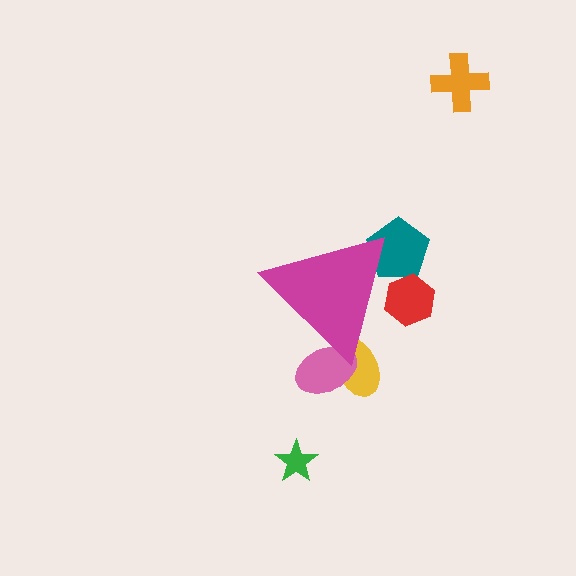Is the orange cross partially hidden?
No, the orange cross is fully visible.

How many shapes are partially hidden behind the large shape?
4 shapes are partially hidden.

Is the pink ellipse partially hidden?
Yes, the pink ellipse is partially hidden behind the magenta triangle.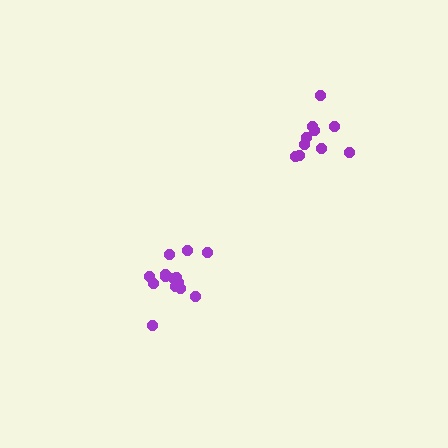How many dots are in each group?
Group 1: 14 dots, Group 2: 10 dots (24 total).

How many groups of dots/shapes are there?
There are 2 groups.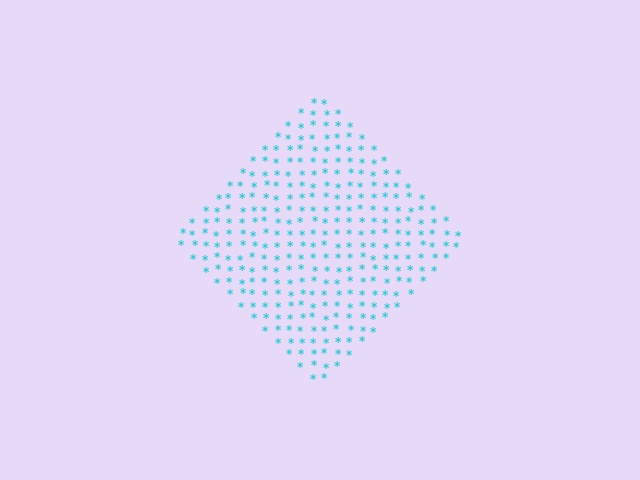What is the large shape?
The large shape is a diamond.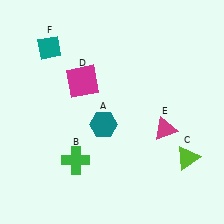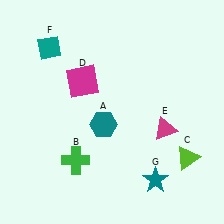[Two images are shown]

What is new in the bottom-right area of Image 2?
A teal star (G) was added in the bottom-right area of Image 2.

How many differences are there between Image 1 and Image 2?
There is 1 difference between the two images.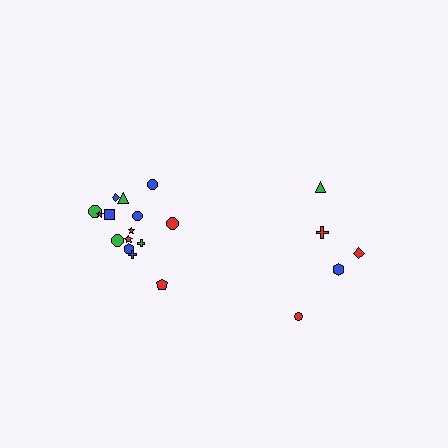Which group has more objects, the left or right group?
The left group.